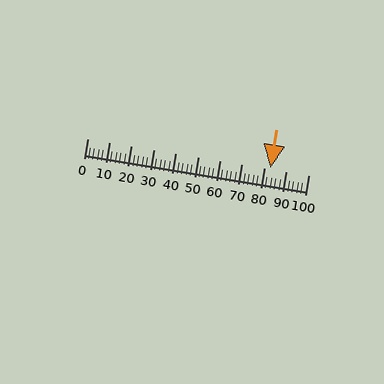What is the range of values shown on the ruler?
The ruler shows values from 0 to 100.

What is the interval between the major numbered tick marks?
The major tick marks are spaced 10 units apart.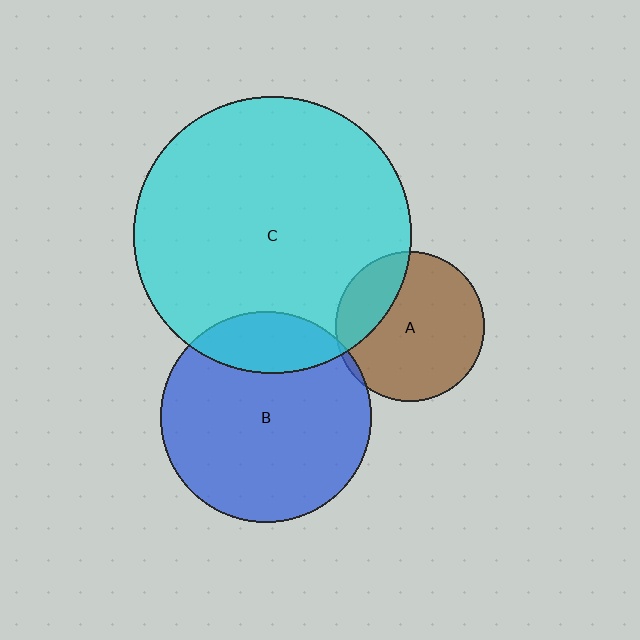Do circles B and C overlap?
Yes.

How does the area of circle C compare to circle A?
Approximately 3.4 times.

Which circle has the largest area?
Circle C (cyan).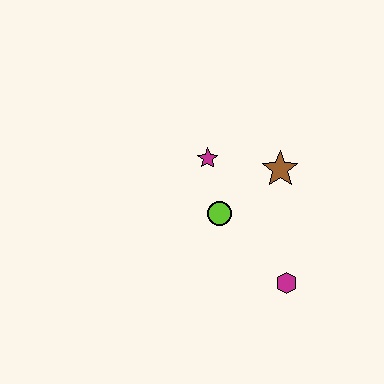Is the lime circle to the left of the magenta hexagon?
Yes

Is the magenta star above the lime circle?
Yes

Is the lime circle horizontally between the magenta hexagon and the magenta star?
Yes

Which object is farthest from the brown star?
The magenta hexagon is farthest from the brown star.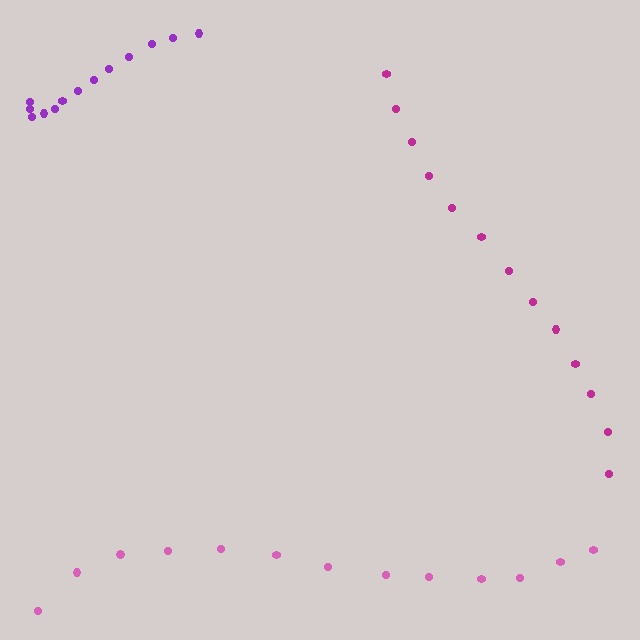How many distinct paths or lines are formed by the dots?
There are 3 distinct paths.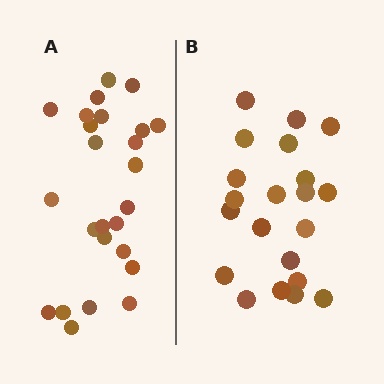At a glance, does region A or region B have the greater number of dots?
Region A (the left region) has more dots.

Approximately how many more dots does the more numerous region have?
Region A has about 4 more dots than region B.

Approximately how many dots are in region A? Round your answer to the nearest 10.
About 20 dots. (The exact count is 25, which rounds to 20.)